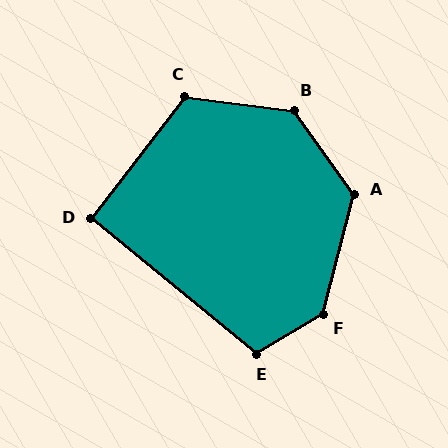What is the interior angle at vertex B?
Approximately 133 degrees (obtuse).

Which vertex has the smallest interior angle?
D, at approximately 92 degrees.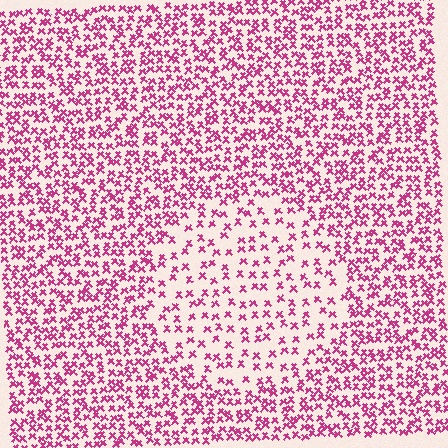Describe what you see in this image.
The image contains small magenta elements arranged at two different densities. A circle-shaped region is visible where the elements are less densely packed than the surrounding area.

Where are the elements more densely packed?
The elements are more densely packed outside the circle boundary.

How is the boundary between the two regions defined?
The boundary is defined by a change in element density (approximately 2.0x ratio). All elements are the same color, size, and shape.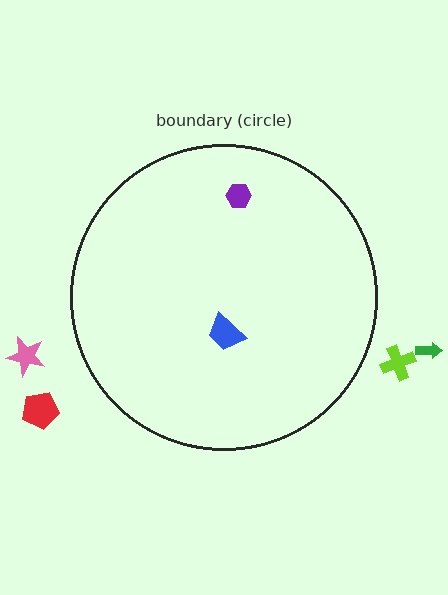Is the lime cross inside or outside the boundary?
Outside.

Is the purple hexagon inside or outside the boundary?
Inside.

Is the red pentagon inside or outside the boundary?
Outside.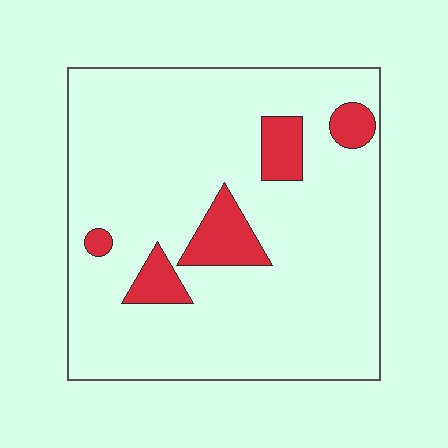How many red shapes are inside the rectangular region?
5.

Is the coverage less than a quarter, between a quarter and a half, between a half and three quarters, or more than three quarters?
Less than a quarter.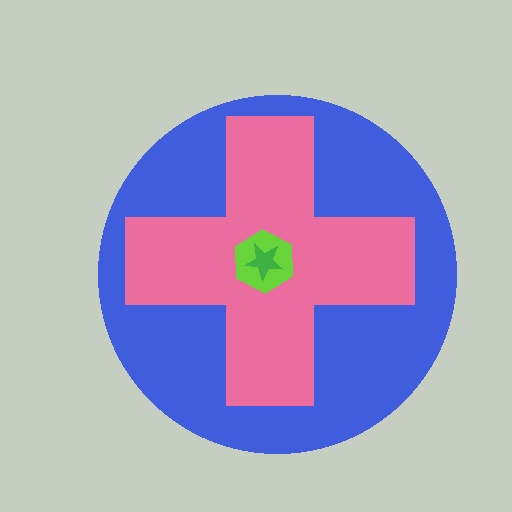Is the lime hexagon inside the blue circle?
Yes.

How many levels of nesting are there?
4.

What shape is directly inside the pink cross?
The lime hexagon.